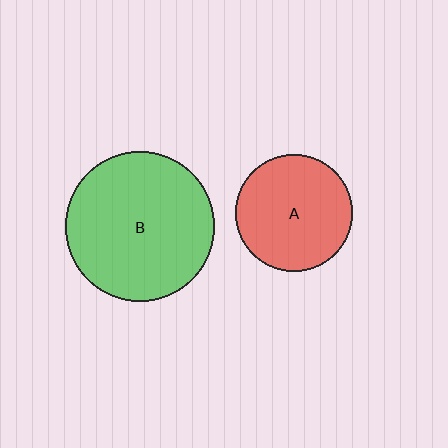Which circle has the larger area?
Circle B (green).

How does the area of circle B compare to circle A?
Approximately 1.6 times.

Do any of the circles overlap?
No, none of the circles overlap.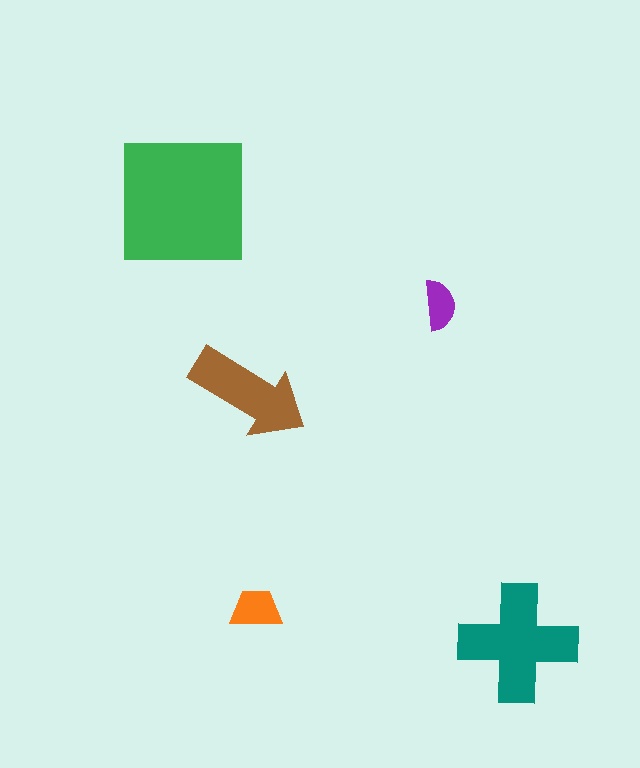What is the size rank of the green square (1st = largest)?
1st.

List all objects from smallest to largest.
The purple semicircle, the orange trapezoid, the brown arrow, the teal cross, the green square.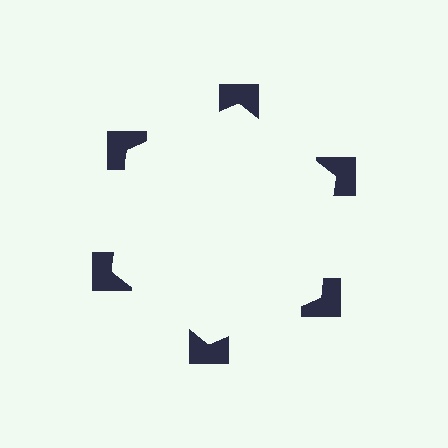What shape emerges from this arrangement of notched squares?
An illusory hexagon — its edges are inferred from the aligned wedge cuts in the notched squares, not physically drawn.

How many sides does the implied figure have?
6 sides.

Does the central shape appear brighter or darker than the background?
It typically appears slightly brighter than the background, even though no actual brightness change is drawn.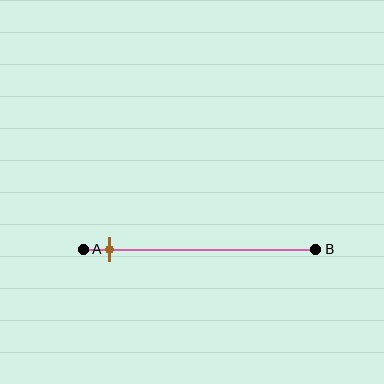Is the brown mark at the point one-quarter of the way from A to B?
No, the mark is at about 10% from A, not at the 25% one-quarter point.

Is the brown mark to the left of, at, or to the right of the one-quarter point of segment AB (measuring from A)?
The brown mark is to the left of the one-quarter point of segment AB.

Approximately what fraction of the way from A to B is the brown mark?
The brown mark is approximately 10% of the way from A to B.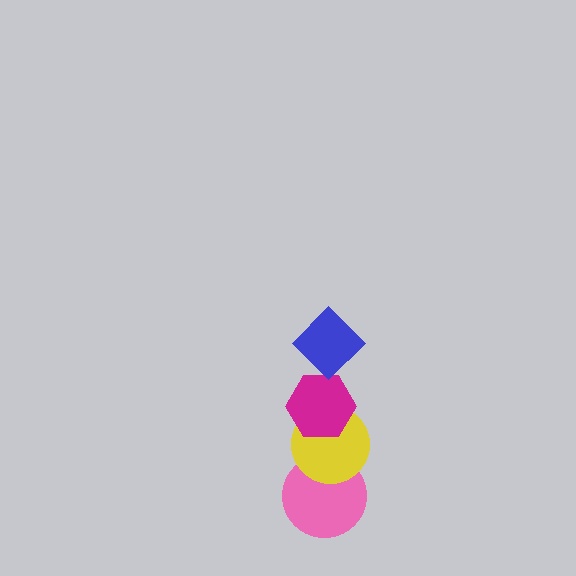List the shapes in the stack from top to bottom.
From top to bottom: the blue diamond, the magenta hexagon, the yellow circle, the pink circle.